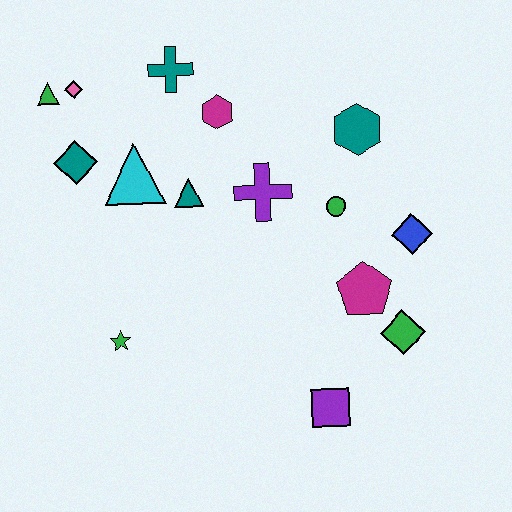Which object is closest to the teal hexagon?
The green circle is closest to the teal hexagon.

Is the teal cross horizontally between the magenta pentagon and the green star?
Yes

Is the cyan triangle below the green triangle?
Yes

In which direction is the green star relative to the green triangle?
The green star is below the green triangle.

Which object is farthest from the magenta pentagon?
The green triangle is farthest from the magenta pentagon.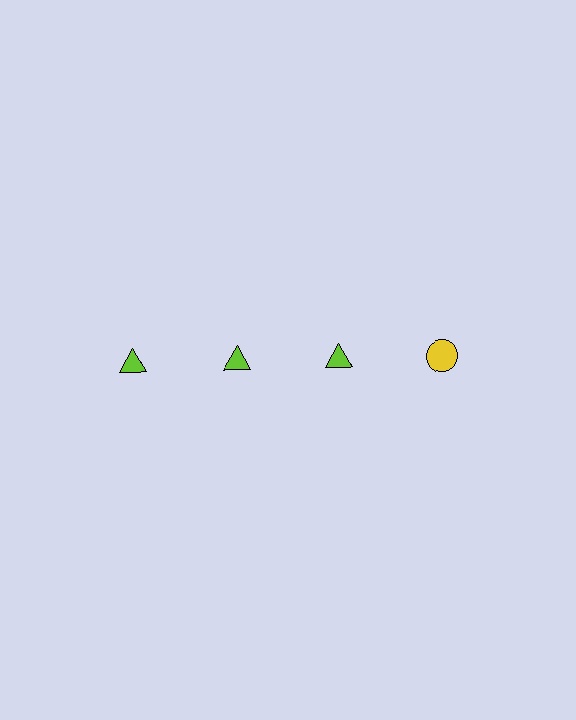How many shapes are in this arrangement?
There are 4 shapes arranged in a grid pattern.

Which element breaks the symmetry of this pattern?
The yellow circle in the top row, second from right column breaks the symmetry. All other shapes are lime triangles.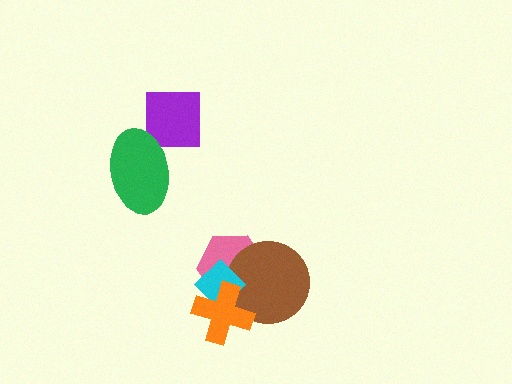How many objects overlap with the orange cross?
3 objects overlap with the orange cross.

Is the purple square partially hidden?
Yes, it is partially covered by another shape.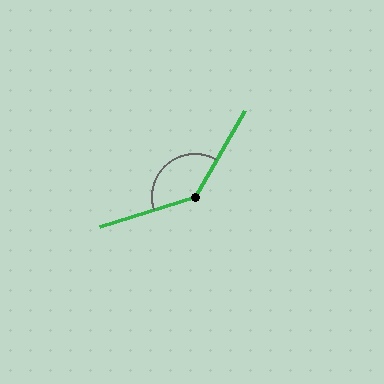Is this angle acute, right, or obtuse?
It is obtuse.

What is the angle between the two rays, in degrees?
Approximately 137 degrees.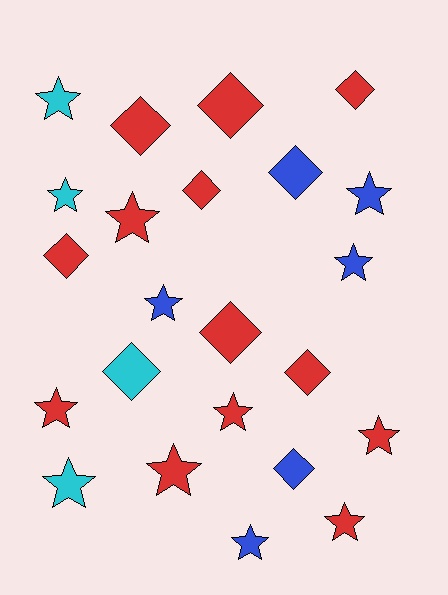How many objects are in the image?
There are 23 objects.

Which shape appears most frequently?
Star, with 13 objects.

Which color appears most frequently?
Red, with 13 objects.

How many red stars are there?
There are 6 red stars.